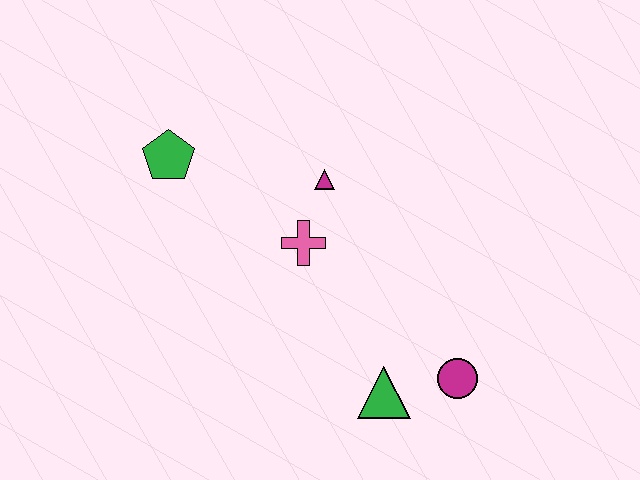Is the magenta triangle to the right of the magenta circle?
No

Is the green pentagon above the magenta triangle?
Yes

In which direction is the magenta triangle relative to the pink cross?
The magenta triangle is above the pink cross.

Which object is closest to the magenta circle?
The green triangle is closest to the magenta circle.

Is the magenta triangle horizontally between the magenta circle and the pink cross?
Yes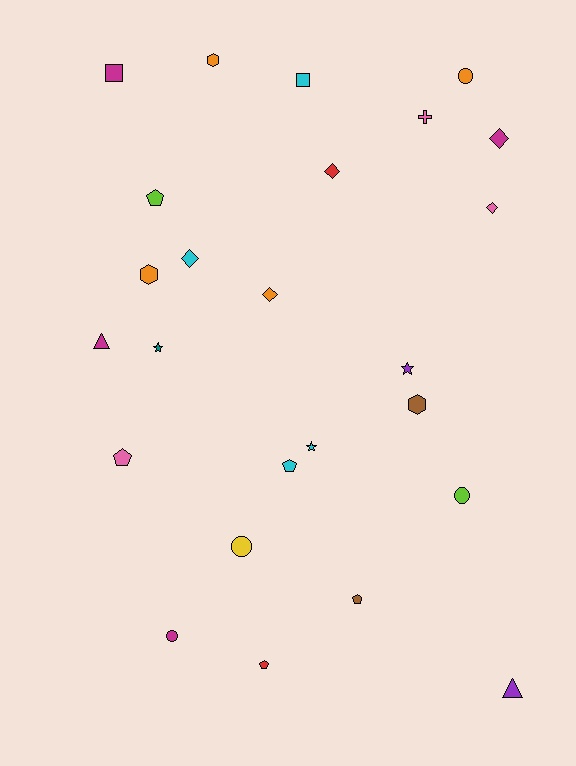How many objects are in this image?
There are 25 objects.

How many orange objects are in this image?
There are 4 orange objects.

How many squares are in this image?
There are 2 squares.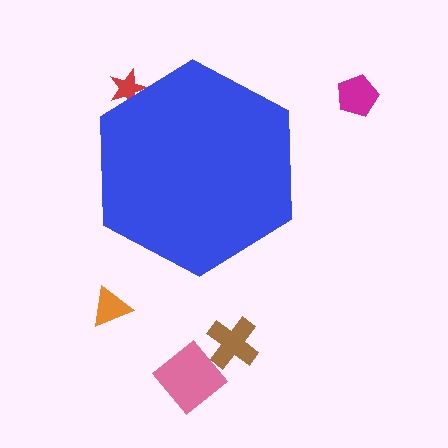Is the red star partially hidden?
Yes, the red star is partially hidden behind the blue hexagon.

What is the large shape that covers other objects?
A blue hexagon.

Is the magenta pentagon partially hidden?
No, the magenta pentagon is fully visible.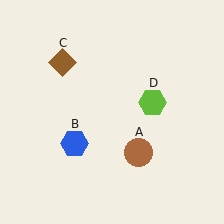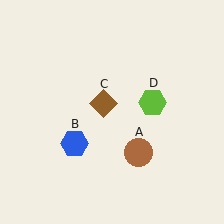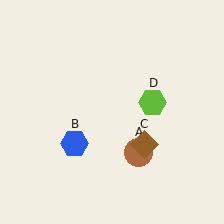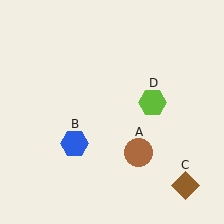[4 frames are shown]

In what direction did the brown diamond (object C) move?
The brown diamond (object C) moved down and to the right.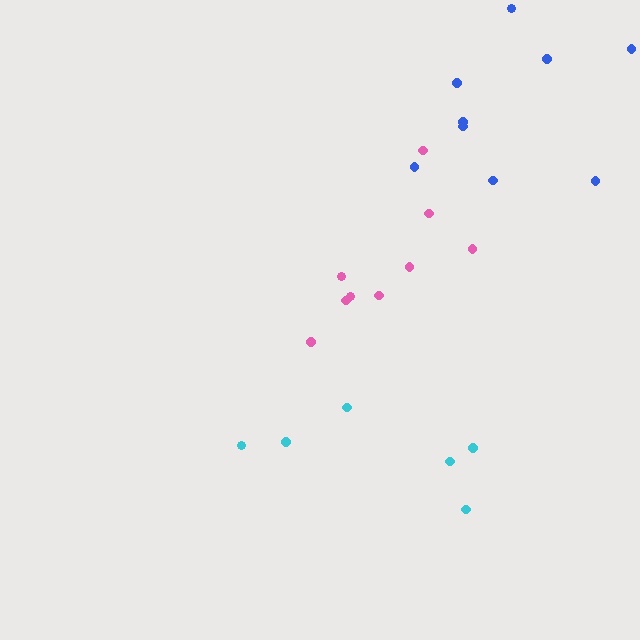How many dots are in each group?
Group 1: 9 dots, Group 2: 9 dots, Group 3: 6 dots (24 total).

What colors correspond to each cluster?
The clusters are colored: pink, blue, cyan.